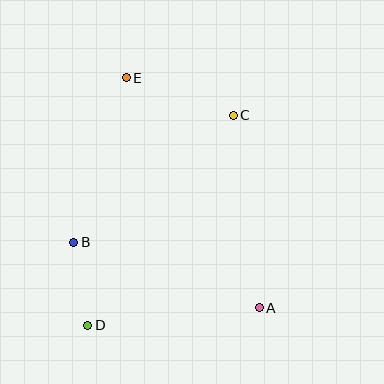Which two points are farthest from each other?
Points A and E are farthest from each other.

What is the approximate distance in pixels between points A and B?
The distance between A and B is approximately 197 pixels.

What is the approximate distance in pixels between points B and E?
The distance between B and E is approximately 173 pixels.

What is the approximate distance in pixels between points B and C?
The distance between B and C is approximately 204 pixels.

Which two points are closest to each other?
Points B and D are closest to each other.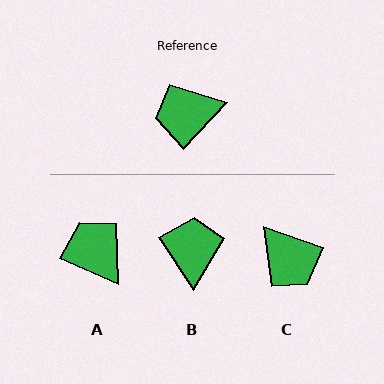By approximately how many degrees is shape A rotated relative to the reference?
Approximately 71 degrees clockwise.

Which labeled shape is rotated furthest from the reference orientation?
C, about 115 degrees away.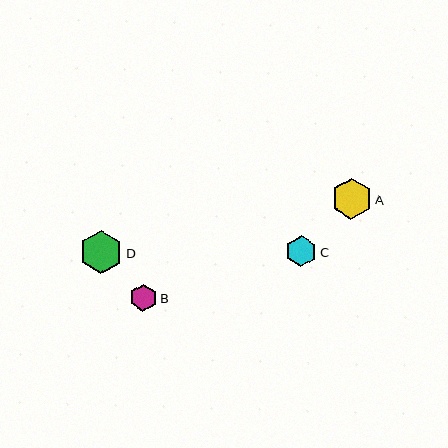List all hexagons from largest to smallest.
From largest to smallest: D, A, C, B.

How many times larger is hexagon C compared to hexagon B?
Hexagon C is approximately 1.2 times the size of hexagon B.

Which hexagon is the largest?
Hexagon D is the largest with a size of approximately 44 pixels.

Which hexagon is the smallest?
Hexagon B is the smallest with a size of approximately 27 pixels.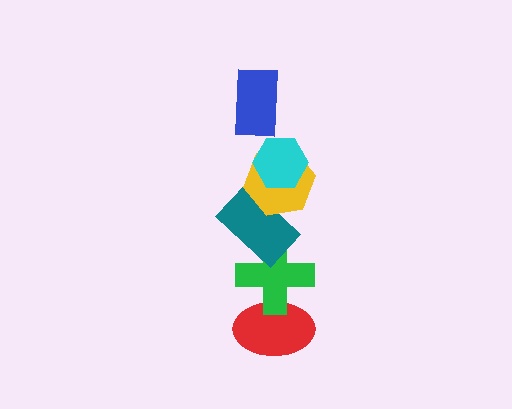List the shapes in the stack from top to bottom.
From top to bottom: the blue rectangle, the cyan hexagon, the yellow hexagon, the teal rectangle, the green cross, the red ellipse.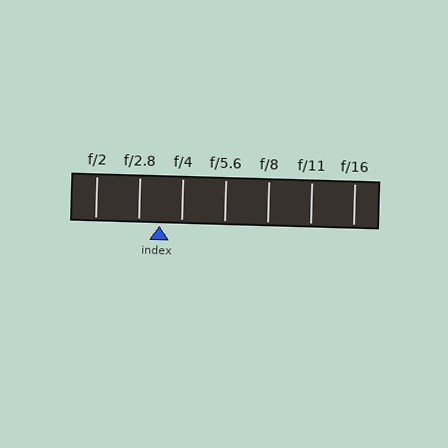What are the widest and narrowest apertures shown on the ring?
The widest aperture shown is f/2 and the narrowest is f/16.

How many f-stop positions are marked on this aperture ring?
There are 7 f-stop positions marked.